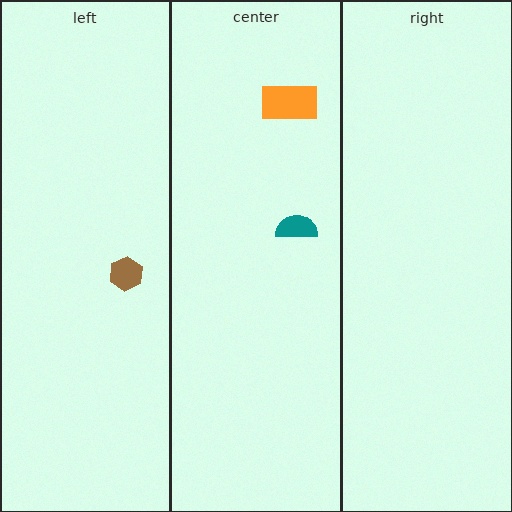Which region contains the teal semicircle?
The center region.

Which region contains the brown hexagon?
The left region.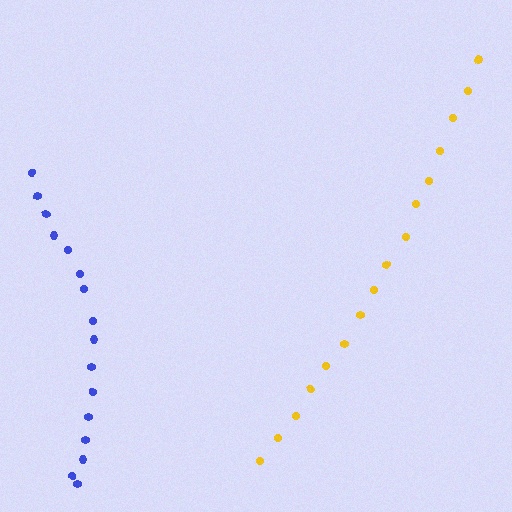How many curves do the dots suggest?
There are 2 distinct paths.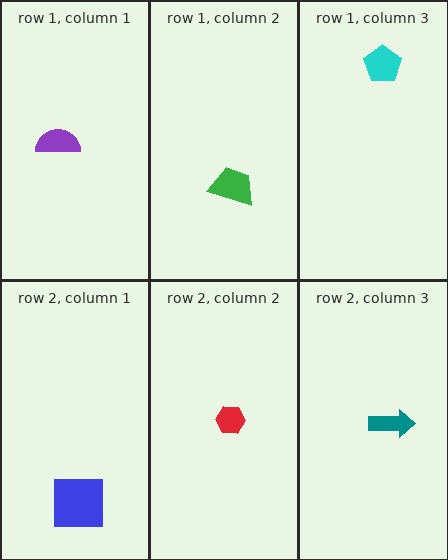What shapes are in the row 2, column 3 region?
The teal arrow.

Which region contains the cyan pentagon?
The row 1, column 3 region.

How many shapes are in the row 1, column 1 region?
1.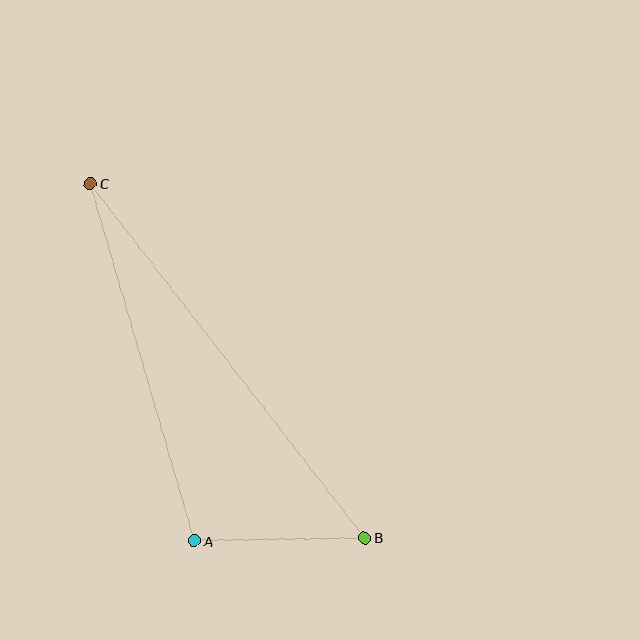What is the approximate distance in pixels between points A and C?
The distance between A and C is approximately 372 pixels.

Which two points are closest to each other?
Points A and B are closest to each other.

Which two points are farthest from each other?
Points B and C are farthest from each other.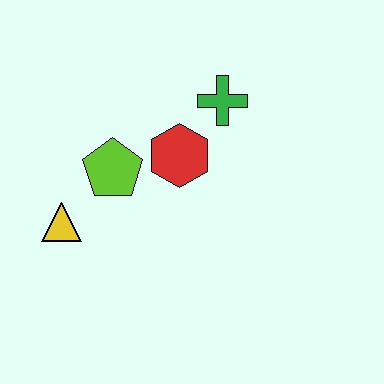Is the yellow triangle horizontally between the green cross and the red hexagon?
No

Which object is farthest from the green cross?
The yellow triangle is farthest from the green cross.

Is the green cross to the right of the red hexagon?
Yes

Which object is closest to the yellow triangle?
The lime pentagon is closest to the yellow triangle.